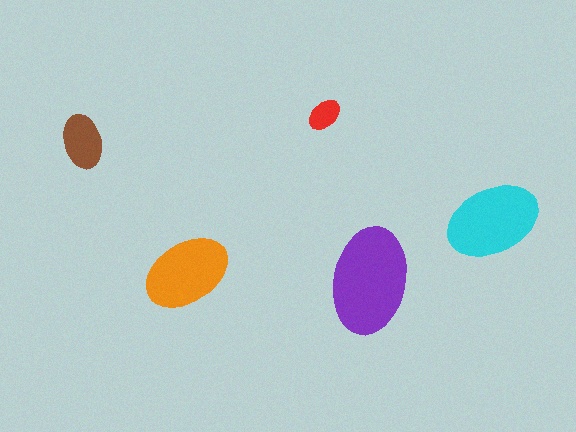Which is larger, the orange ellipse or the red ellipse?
The orange one.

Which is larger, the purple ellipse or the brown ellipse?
The purple one.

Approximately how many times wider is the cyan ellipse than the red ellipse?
About 2.5 times wider.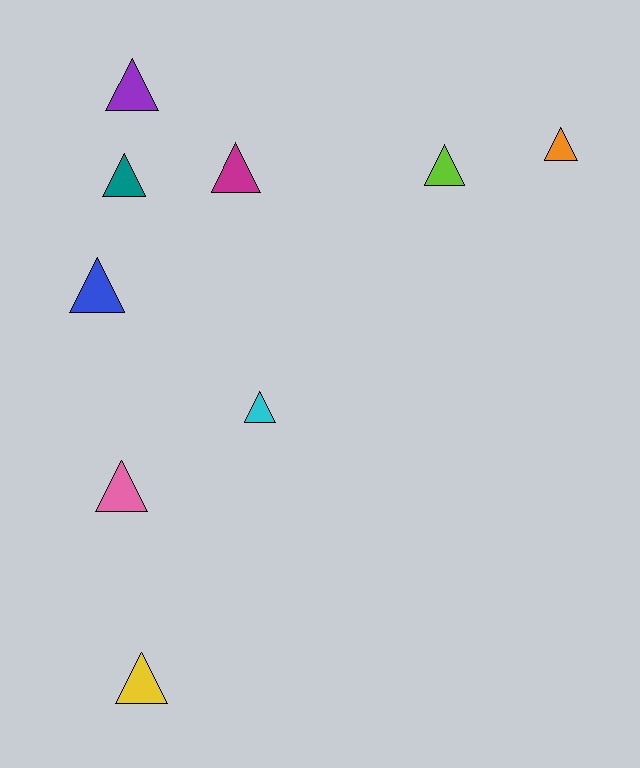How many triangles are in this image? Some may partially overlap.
There are 9 triangles.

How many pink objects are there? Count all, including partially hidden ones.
There is 1 pink object.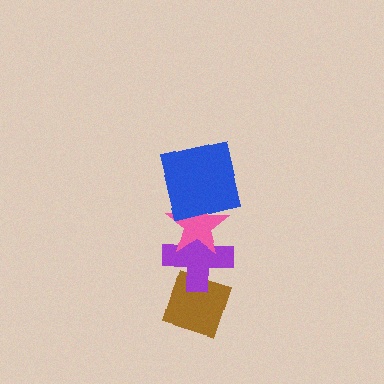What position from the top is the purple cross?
The purple cross is 3rd from the top.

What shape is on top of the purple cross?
The pink star is on top of the purple cross.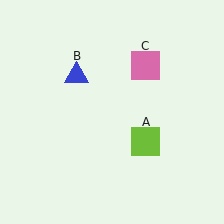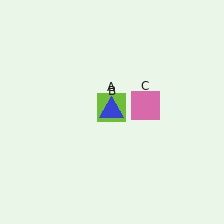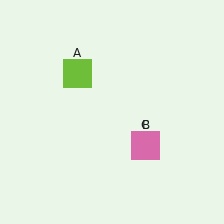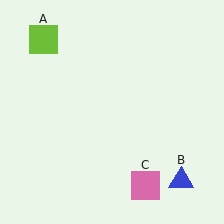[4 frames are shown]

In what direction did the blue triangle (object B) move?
The blue triangle (object B) moved down and to the right.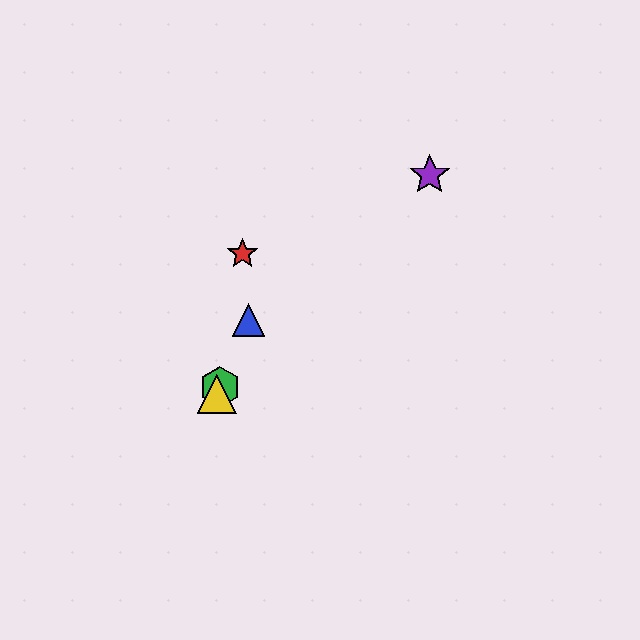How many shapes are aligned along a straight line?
3 shapes (the blue triangle, the green hexagon, the yellow triangle) are aligned along a straight line.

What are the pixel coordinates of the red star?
The red star is at (243, 254).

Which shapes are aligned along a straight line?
The blue triangle, the green hexagon, the yellow triangle are aligned along a straight line.